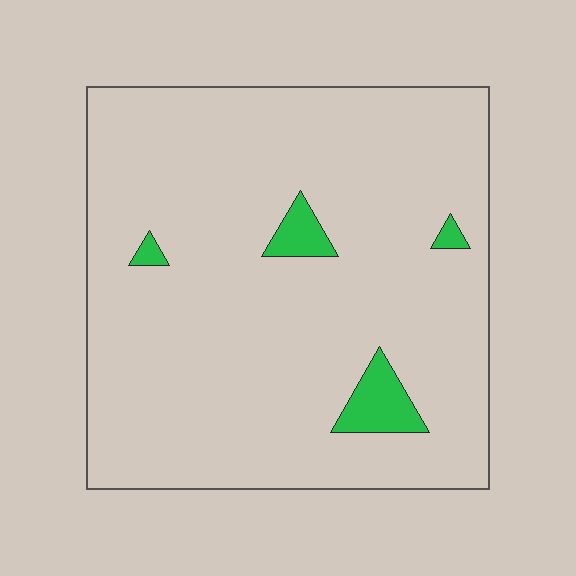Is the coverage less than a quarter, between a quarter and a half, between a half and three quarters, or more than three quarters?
Less than a quarter.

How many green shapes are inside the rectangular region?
4.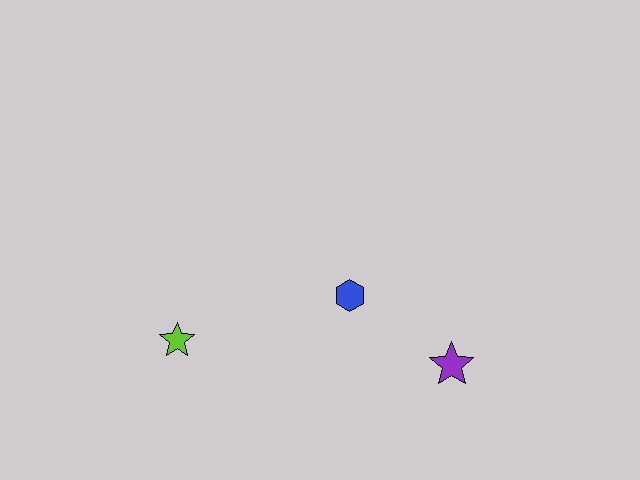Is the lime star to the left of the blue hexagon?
Yes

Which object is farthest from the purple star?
The lime star is farthest from the purple star.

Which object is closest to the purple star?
The blue hexagon is closest to the purple star.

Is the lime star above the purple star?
Yes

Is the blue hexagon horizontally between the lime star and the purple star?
Yes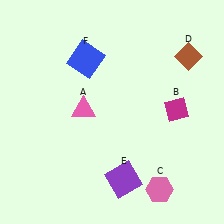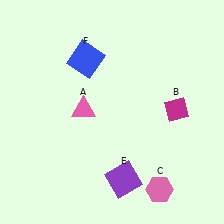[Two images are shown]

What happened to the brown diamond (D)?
The brown diamond (D) was removed in Image 2. It was in the top-right area of Image 1.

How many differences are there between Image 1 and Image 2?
There is 1 difference between the two images.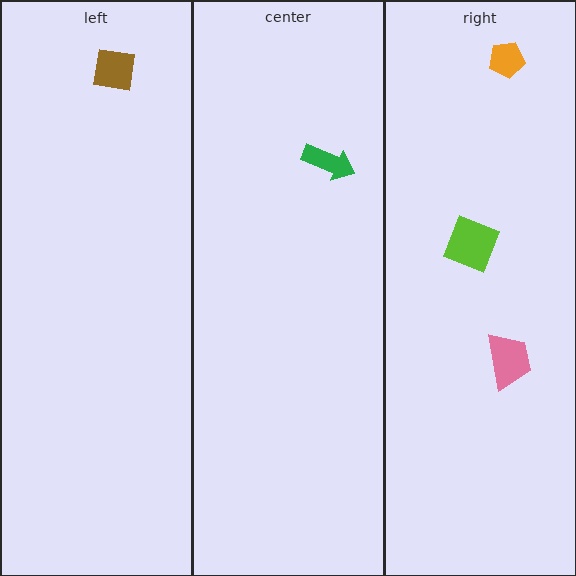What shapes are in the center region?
The green arrow.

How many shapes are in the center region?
1.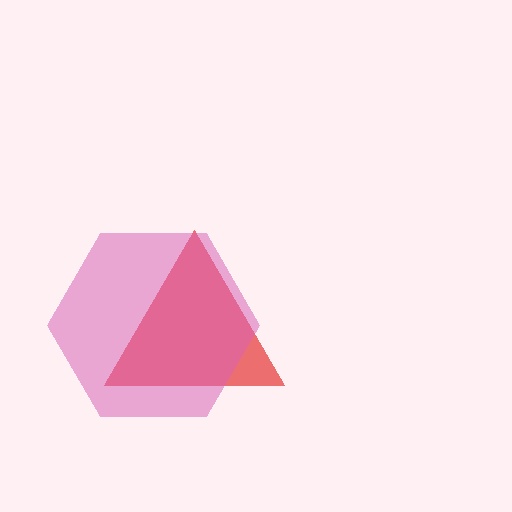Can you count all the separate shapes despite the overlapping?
Yes, there are 2 separate shapes.